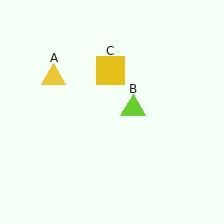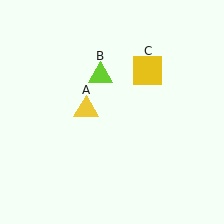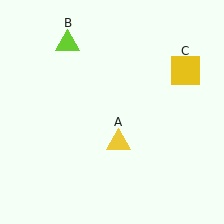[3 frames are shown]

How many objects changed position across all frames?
3 objects changed position: yellow triangle (object A), lime triangle (object B), yellow square (object C).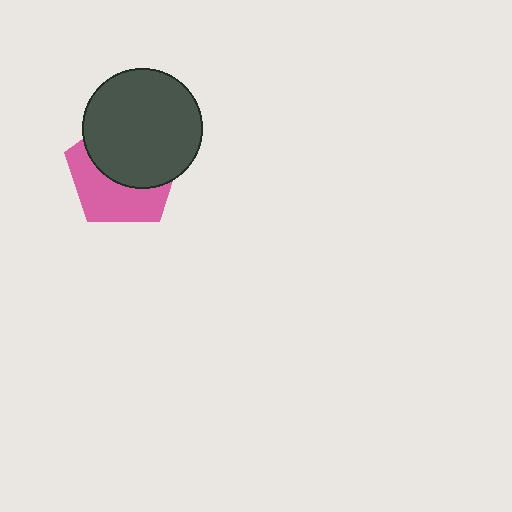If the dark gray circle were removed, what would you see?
You would see the complete pink pentagon.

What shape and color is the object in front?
The object in front is a dark gray circle.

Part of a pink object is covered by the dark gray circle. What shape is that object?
It is a pentagon.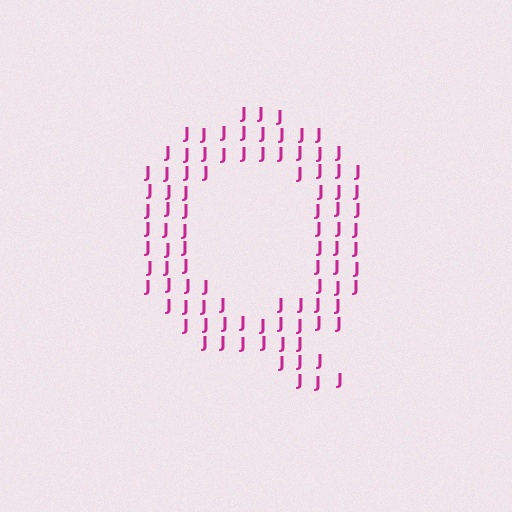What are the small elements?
The small elements are letter J's.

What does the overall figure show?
The overall figure shows the letter Q.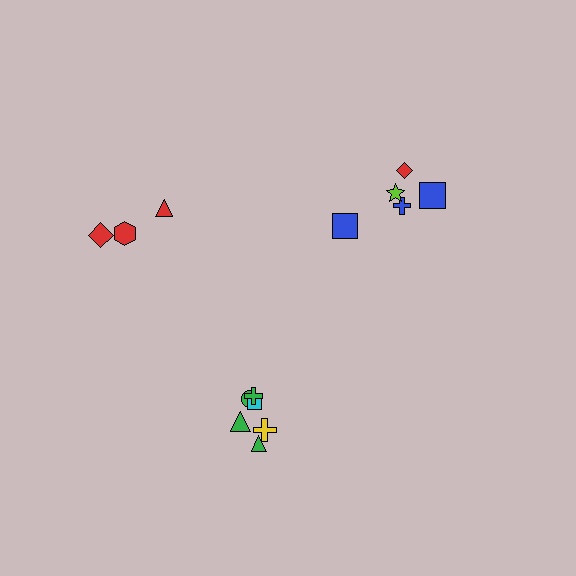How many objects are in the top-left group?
There are 3 objects.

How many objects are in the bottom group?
There are 6 objects.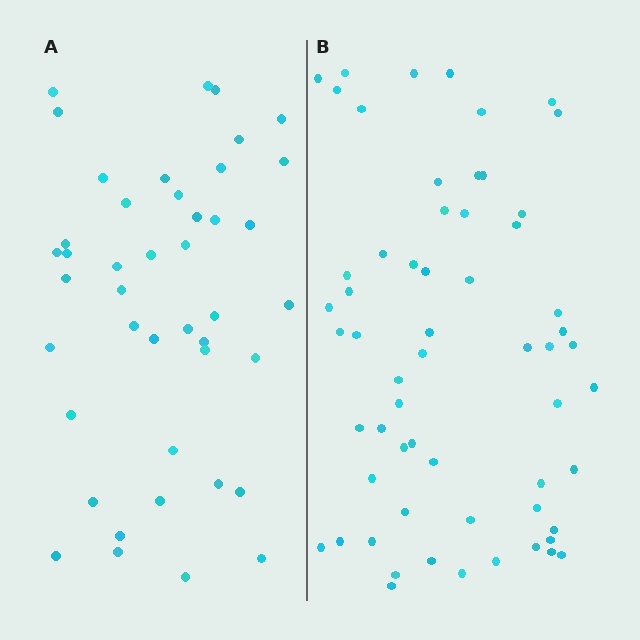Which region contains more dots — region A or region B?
Region B (the right region) has more dots.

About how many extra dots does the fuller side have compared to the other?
Region B has approximately 15 more dots than region A.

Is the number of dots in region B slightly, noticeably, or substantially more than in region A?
Region B has noticeably more, but not dramatically so. The ratio is roughly 1.4 to 1.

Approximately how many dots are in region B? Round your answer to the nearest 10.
About 60 dots.